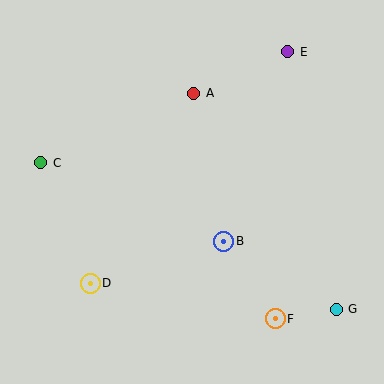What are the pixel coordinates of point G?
Point G is at (336, 309).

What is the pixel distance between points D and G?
The distance between D and G is 247 pixels.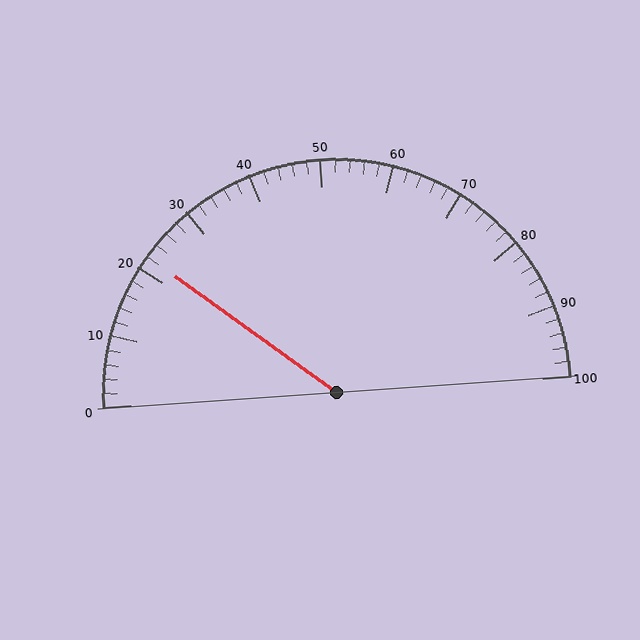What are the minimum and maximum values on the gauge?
The gauge ranges from 0 to 100.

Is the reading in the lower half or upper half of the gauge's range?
The reading is in the lower half of the range (0 to 100).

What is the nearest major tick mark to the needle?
The nearest major tick mark is 20.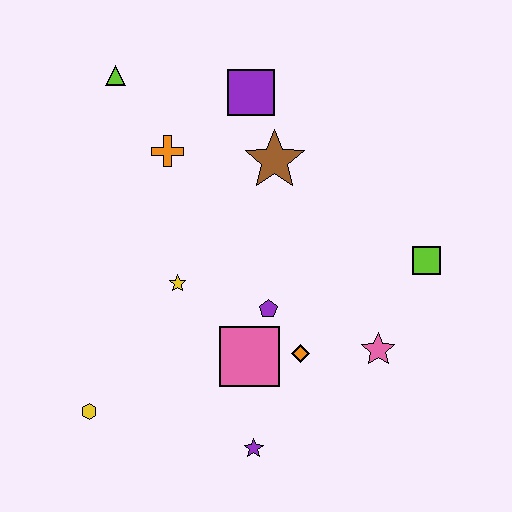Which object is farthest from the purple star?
The lime triangle is farthest from the purple star.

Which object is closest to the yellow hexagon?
The yellow star is closest to the yellow hexagon.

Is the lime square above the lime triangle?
No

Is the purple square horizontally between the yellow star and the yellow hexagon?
No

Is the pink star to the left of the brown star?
No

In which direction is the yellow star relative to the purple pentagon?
The yellow star is to the left of the purple pentagon.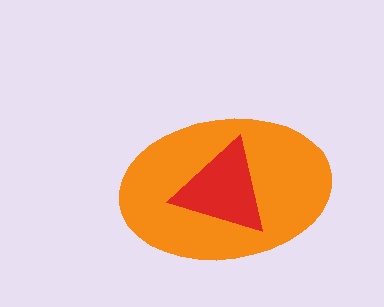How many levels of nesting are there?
2.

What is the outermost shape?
The orange ellipse.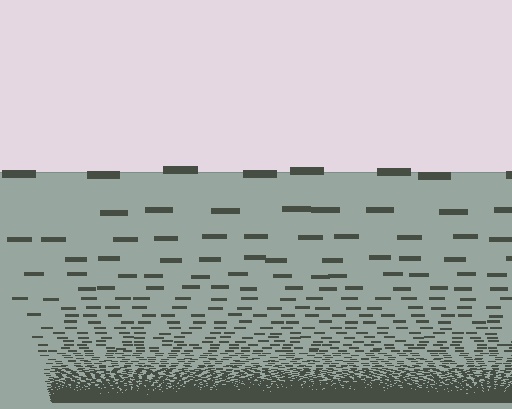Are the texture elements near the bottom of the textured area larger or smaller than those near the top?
Smaller. The gradient is inverted — elements near the bottom are smaller and denser.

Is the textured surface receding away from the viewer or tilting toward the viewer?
The surface appears to tilt toward the viewer. Texture elements get larger and sparser toward the top.